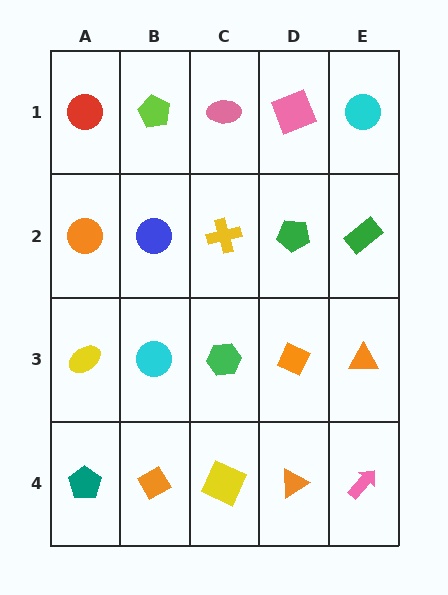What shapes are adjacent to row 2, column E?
A cyan circle (row 1, column E), an orange triangle (row 3, column E), a green pentagon (row 2, column D).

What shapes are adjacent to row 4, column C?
A green hexagon (row 3, column C), an orange diamond (row 4, column B), an orange triangle (row 4, column D).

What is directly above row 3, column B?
A blue circle.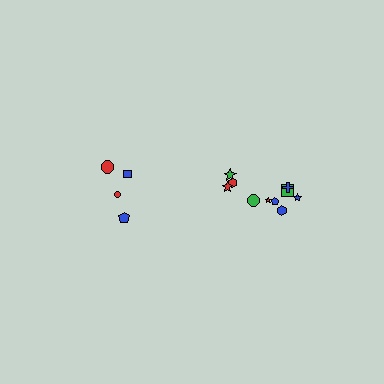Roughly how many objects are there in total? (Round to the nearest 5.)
Roughly 15 objects in total.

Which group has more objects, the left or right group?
The right group.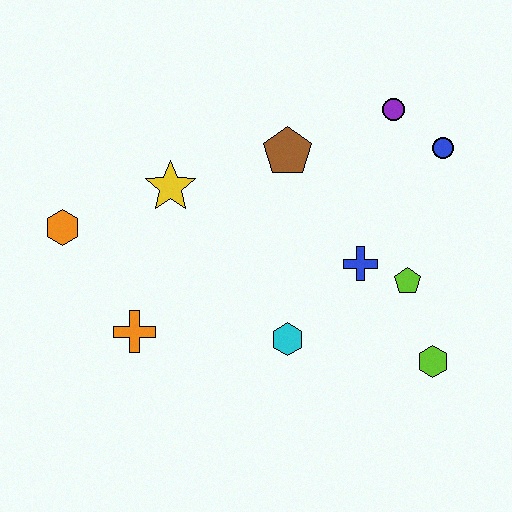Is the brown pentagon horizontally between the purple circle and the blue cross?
No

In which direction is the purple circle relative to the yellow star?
The purple circle is to the right of the yellow star.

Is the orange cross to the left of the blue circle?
Yes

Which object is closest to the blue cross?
The lime pentagon is closest to the blue cross.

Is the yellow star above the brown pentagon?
No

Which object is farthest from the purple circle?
The orange hexagon is farthest from the purple circle.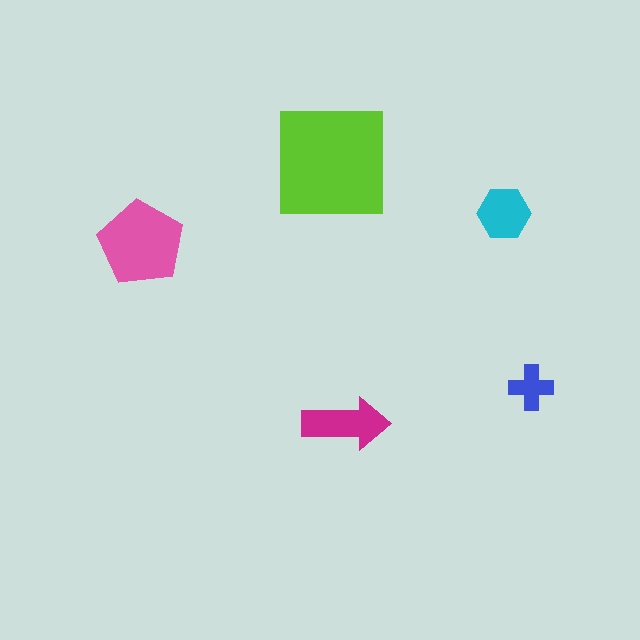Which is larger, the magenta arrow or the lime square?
The lime square.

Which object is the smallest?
The blue cross.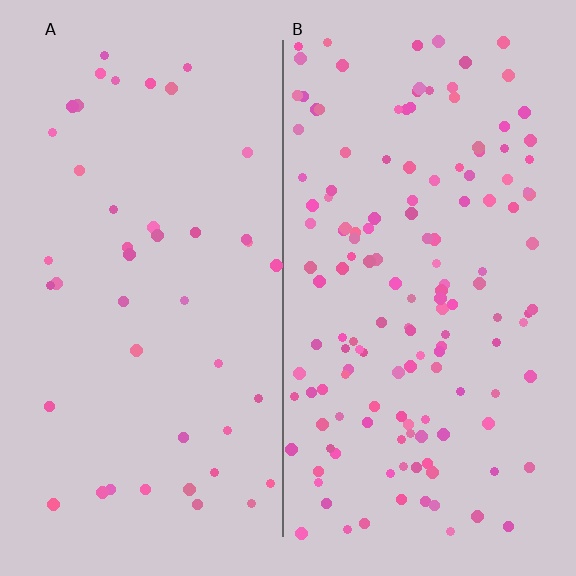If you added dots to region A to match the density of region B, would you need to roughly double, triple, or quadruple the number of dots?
Approximately triple.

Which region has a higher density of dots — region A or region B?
B (the right).